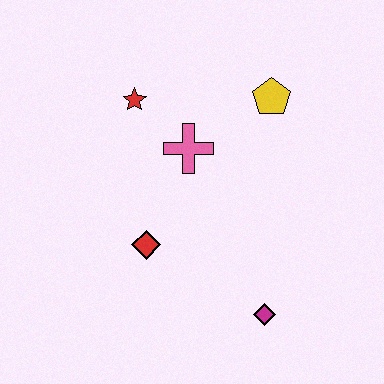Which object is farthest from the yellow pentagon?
The magenta diamond is farthest from the yellow pentagon.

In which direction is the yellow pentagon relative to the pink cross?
The yellow pentagon is to the right of the pink cross.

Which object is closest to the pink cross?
The red star is closest to the pink cross.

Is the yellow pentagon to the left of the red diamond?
No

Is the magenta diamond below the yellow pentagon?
Yes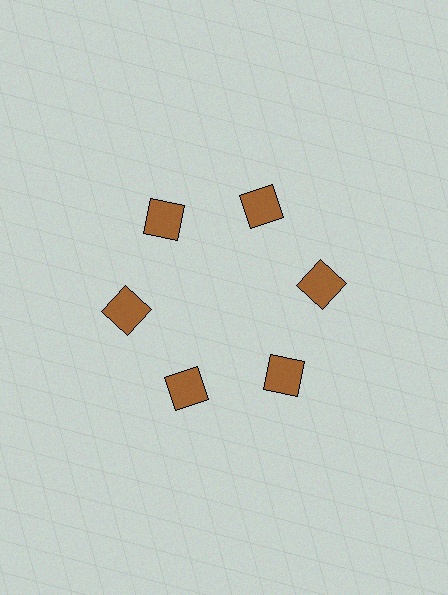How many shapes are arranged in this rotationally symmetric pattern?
There are 6 shapes, arranged in 6 groups of 1.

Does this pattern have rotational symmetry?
Yes, this pattern has 6-fold rotational symmetry. It looks the same after rotating 60 degrees around the center.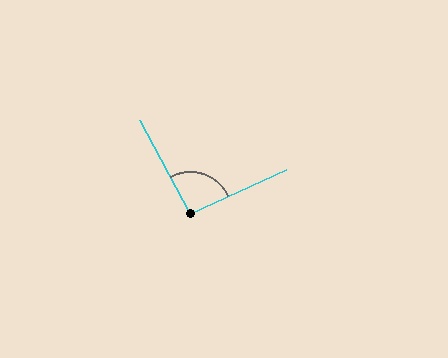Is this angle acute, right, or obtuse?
It is approximately a right angle.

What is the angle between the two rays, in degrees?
Approximately 94 degrees.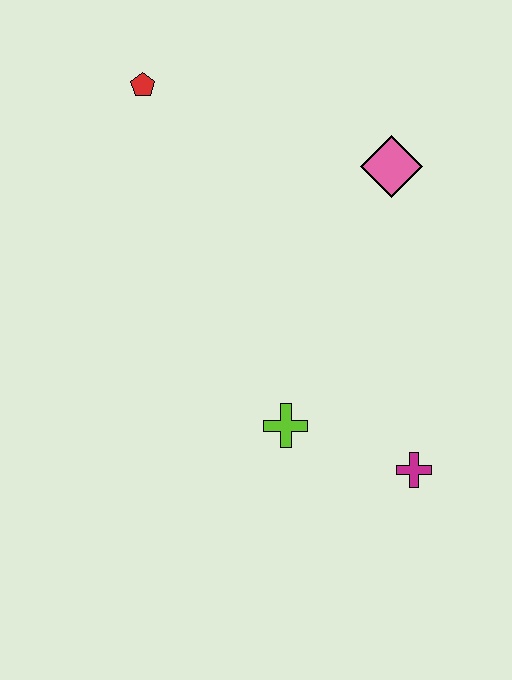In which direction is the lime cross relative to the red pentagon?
The lime cross is below the red pentagon.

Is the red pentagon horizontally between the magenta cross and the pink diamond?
No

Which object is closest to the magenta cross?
The lime cross is closest to the magenta cross.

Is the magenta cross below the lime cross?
Yes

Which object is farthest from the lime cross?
The red pentagon is farthest from the lime cross.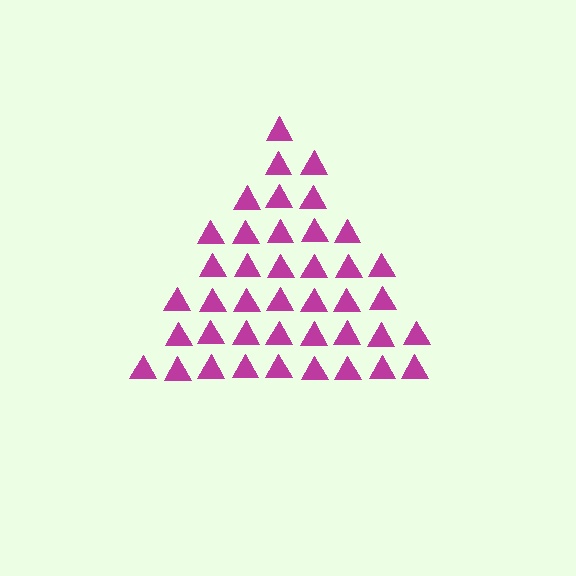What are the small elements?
The small elements are triangles.